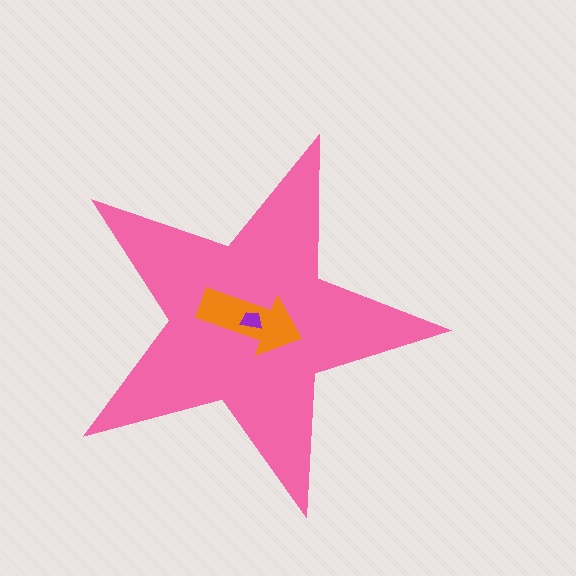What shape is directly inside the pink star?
The orange arrow.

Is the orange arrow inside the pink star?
Yes.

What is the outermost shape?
The pink star.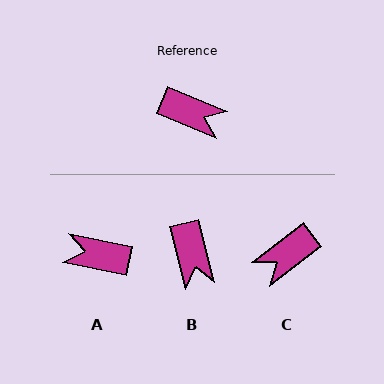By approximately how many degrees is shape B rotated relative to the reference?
Approximately 54 degrees clockwise.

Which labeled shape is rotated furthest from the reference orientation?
A, about 170 degrees away.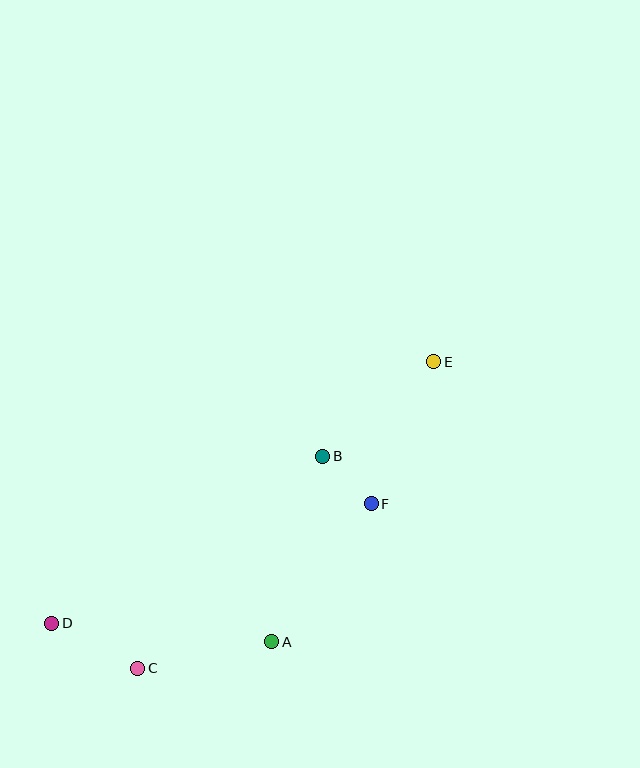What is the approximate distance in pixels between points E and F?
The distance between E and F is approximately 155 pixels.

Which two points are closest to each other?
Points B and F are closest to each other.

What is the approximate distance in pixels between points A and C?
The distance between A and C is approximately 137 pixels.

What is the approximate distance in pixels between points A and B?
The distance between A and B is approximately 192 pixels.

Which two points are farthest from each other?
Points D and E are farthest from each other.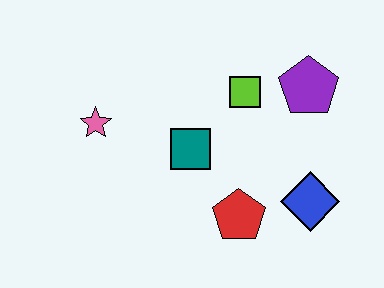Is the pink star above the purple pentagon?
No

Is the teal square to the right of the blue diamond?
No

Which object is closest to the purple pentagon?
The lime square is closest to the purple pentagon.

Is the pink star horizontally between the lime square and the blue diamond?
No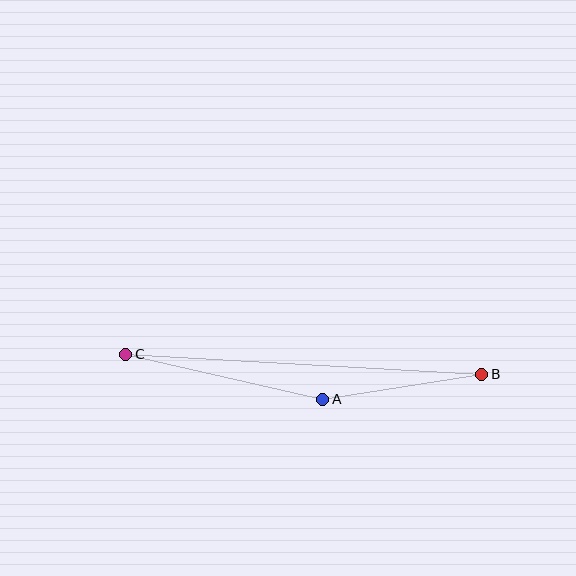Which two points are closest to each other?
Points A and B are closest to each other.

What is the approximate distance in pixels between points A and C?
The distance between A and C is approximately 202 pixels.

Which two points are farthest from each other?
Points B and C are farthest from each other.